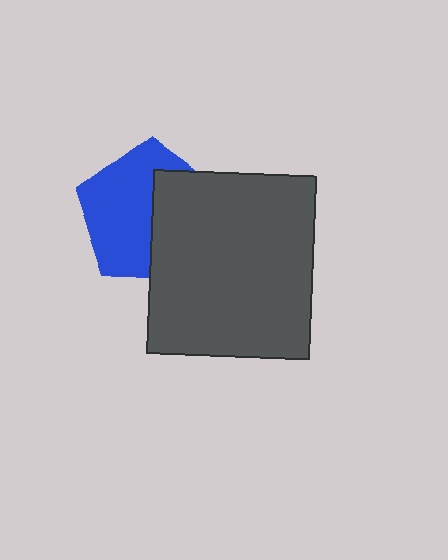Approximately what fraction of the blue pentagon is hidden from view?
Roughly 43% of the blue pentagon is hidden behind the dark gray rectangle.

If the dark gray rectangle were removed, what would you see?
You would see the complete blue pentagon.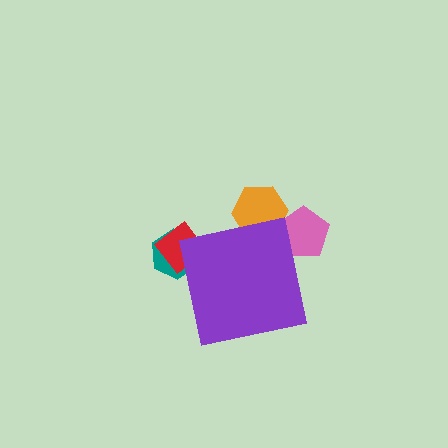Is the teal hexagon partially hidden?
Yes, the teal hexagon is partially hidden behind the purple square.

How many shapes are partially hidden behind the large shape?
4 shapes are partially hidden.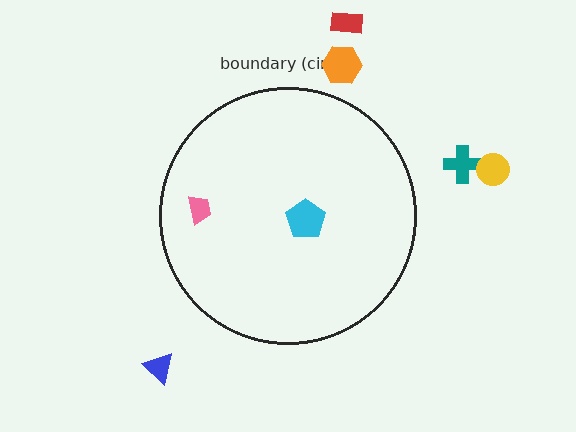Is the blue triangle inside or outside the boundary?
Outside.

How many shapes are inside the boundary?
2 inside, 5 outside.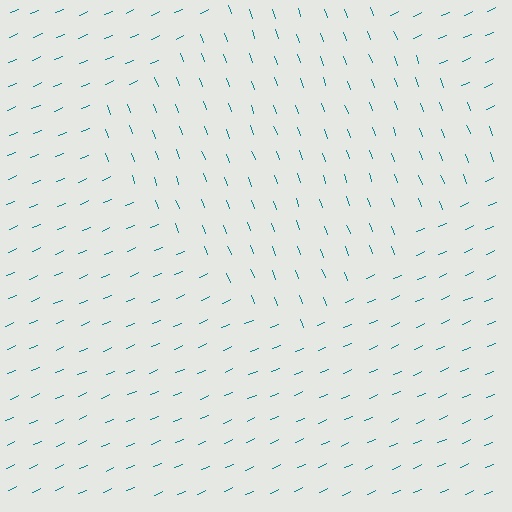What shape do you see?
I see a diamond.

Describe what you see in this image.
The image is filled with small teal line segments. A diamond region in the image has lines oriented differently from the surrounding lines, creating a visible texture boundary.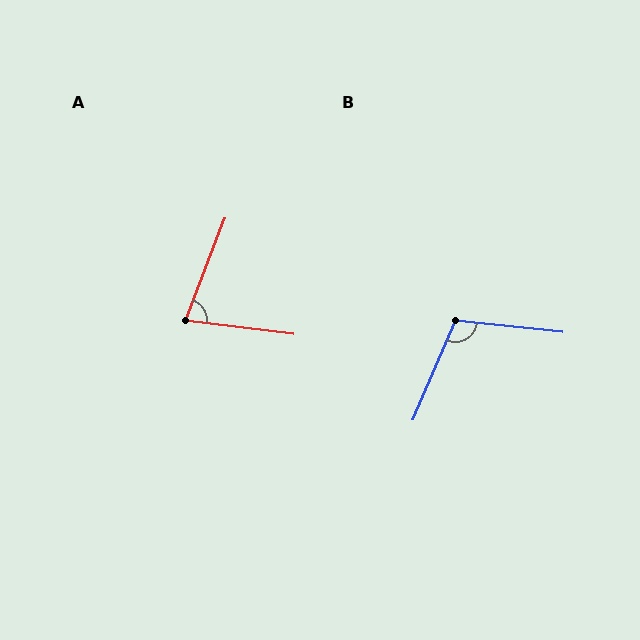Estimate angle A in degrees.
Approximately 76 degrees.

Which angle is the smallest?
A, at approximately 76 degrees.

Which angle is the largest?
B, at approximately 107 degrees.